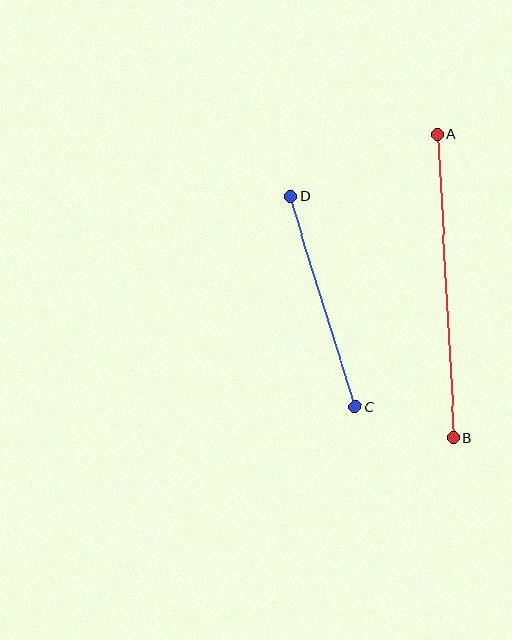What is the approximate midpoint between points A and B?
The midpoint is at approximately (445, 286) pixels.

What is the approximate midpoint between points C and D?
The midpoint is at approximately (323, 301) pixels.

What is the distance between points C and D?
The distance is approximately 220 pixels.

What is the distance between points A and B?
The distance is approximately 304 pixels.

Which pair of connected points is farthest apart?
Points A and B are farthest apart.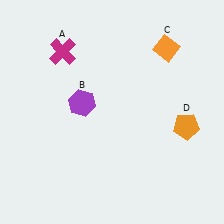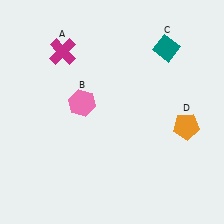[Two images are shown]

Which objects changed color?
B changed from purple to pink. C changed from orange to teal.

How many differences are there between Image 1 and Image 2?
There are 2 differences between the two images.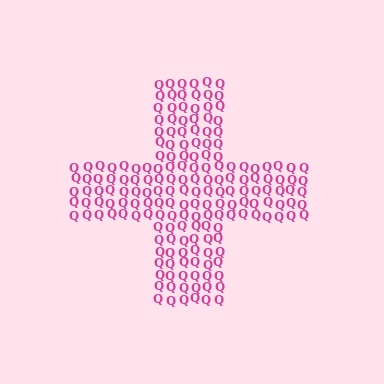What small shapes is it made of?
It is made of small letter Q's.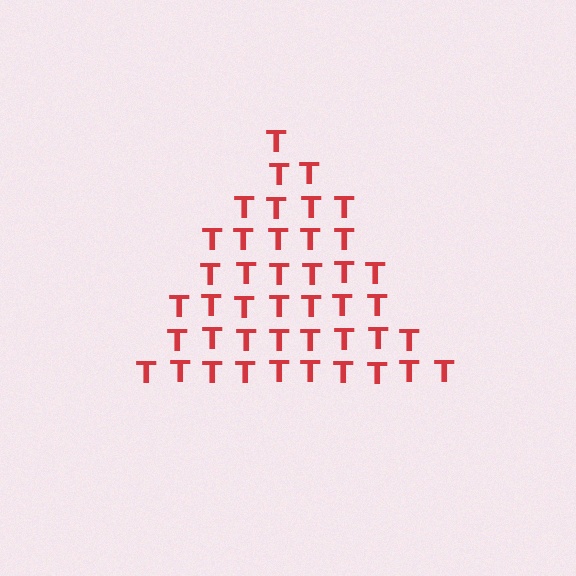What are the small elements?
The small elements are letter T's.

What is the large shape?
The large shape is a triangle.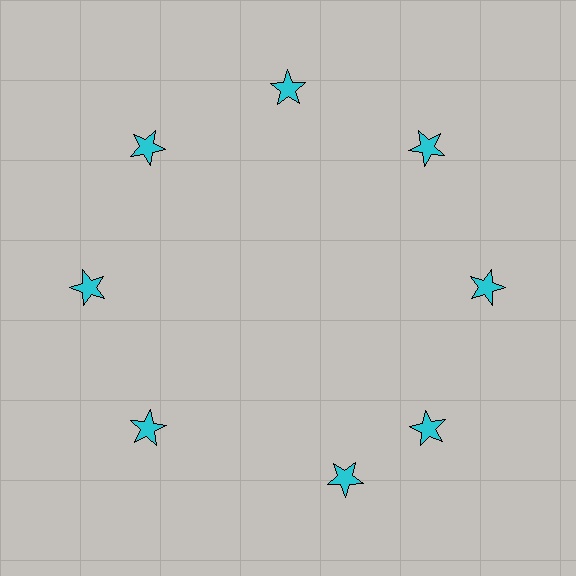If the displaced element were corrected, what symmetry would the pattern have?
It would have 8-fold rotational symmetry — the pattern would map onto itself every 45 degrees.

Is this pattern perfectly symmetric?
No. The 8 cyan stars are arranged in a ring, but one element near the 6 o'clock position is rotated out of alignment along the ring, breaking the 8-fold rotational symmetry.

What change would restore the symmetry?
The symmetry would be restored by rotating it back into even spacing with its neighbors so that all 8 stars sit at equal angles and equal distance from the center.